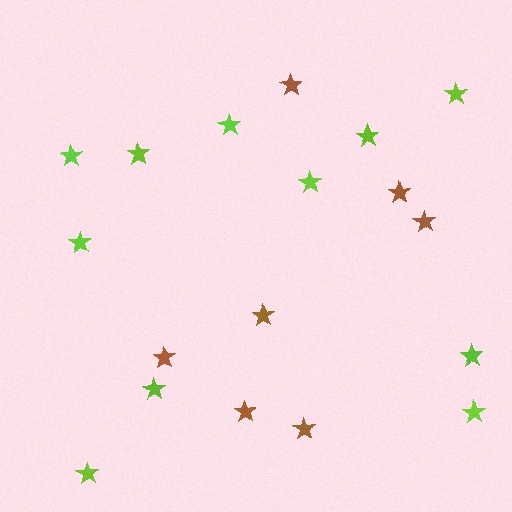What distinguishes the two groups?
There are 2 groups: one group of lime stars (11) and one group of brown stars (7).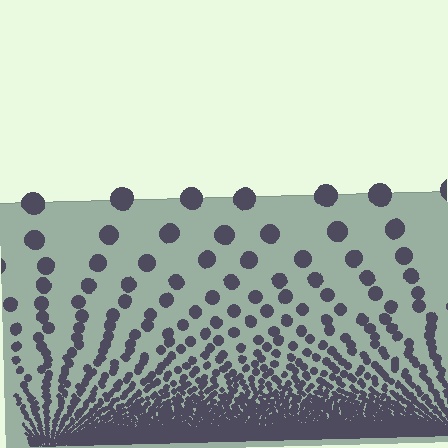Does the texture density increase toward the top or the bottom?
Density increases toward the bottom.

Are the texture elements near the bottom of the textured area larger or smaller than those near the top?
Smaller. The gradient is inverted — elements near the bottom are smaller and denser.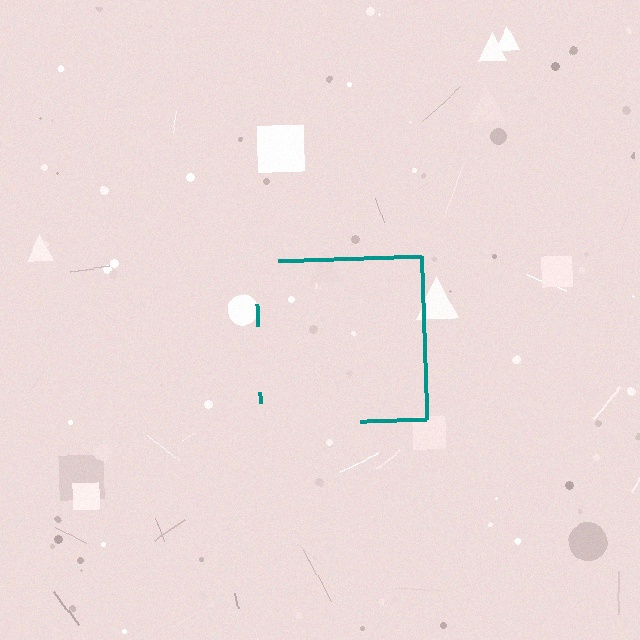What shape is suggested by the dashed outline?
The dashed outline suggests a square.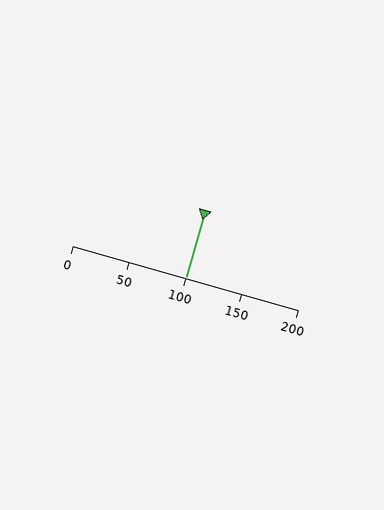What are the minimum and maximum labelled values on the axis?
The axis runs from 0 to 200.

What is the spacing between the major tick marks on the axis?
The major ticks are spaced 50 apart.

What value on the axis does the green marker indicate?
The marker indicates approximately 100.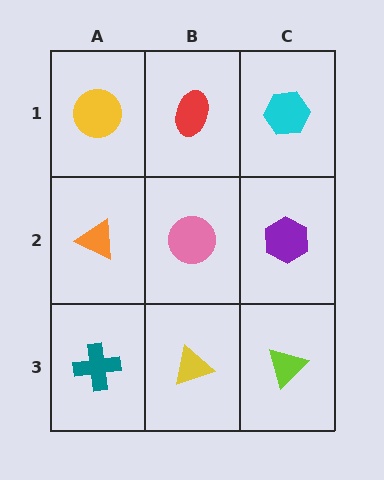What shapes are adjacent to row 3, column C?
A purple hexagon (row 2, column C), a yellow triangle (row 3, column B).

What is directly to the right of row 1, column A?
A red ellipse.